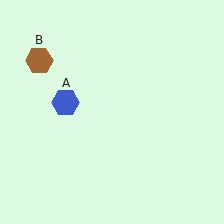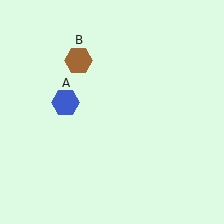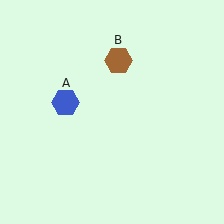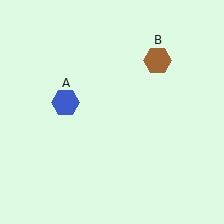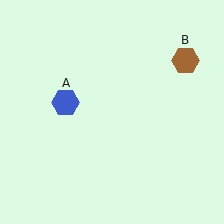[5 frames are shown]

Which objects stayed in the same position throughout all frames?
Blue hexagon (object A) remained stationary.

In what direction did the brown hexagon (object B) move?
The brown hexagon (object B) moved right.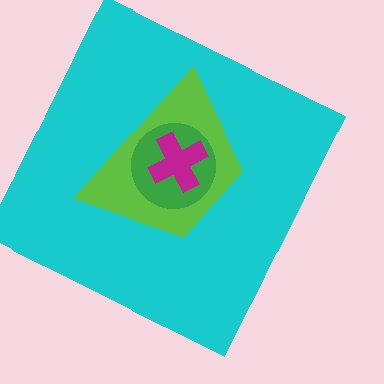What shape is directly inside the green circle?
The magenta cross.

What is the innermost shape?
The magenta cross.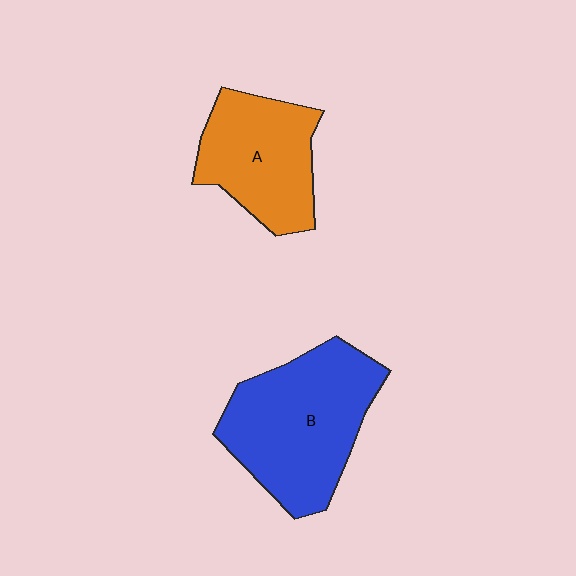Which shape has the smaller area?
Shape A (orange).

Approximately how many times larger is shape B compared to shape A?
Approximately 1.4 times.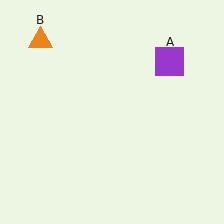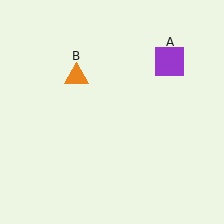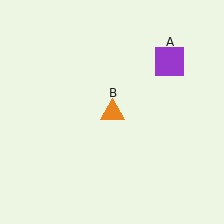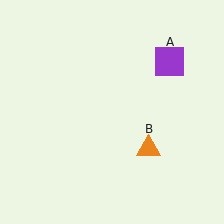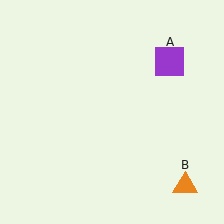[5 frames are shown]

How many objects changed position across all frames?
1 object changed position: orange triangle (object B).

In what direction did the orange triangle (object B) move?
The orange triangle (object B) moved down and to the right.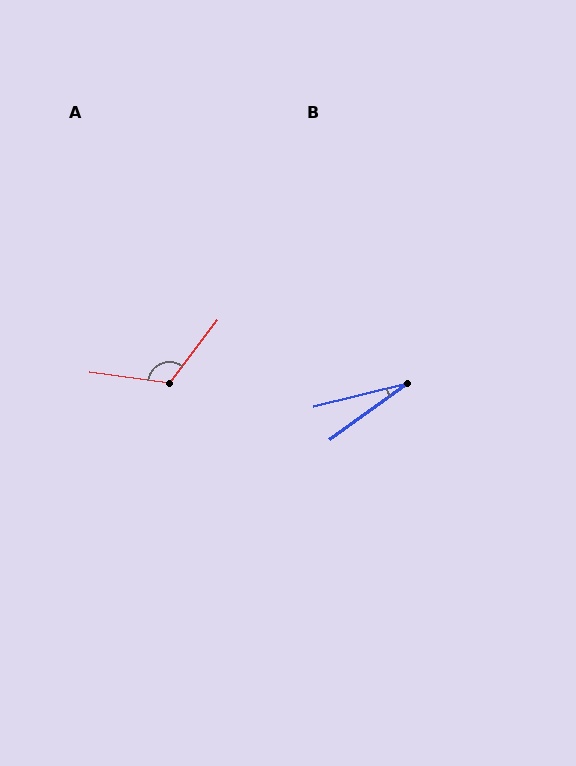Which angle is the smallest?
B, at approximately 22 degrees.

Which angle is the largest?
A, at approximately 120 degrees.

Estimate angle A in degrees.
Approximately 120 degrees.